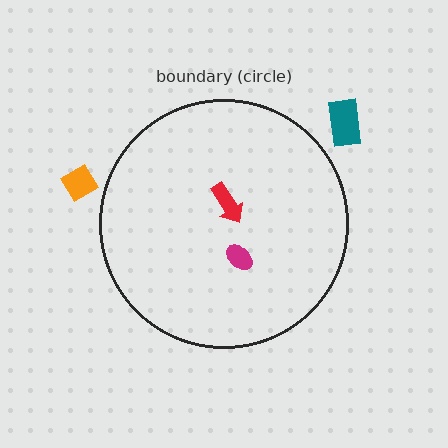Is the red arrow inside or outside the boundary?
Inside.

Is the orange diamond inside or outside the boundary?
Outside.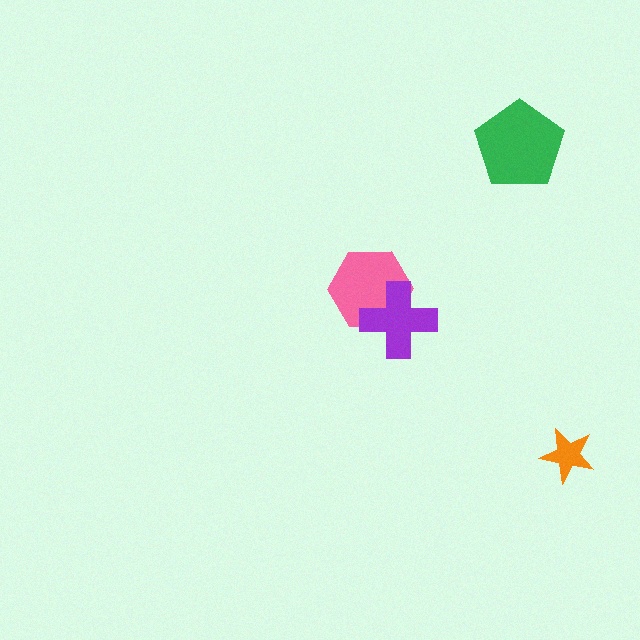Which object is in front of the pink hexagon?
The purple cross is in front of the pink hexagon.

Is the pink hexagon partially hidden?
Yes, it is partially covered by another shape.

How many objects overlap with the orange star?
0 objects overlap with the orange star.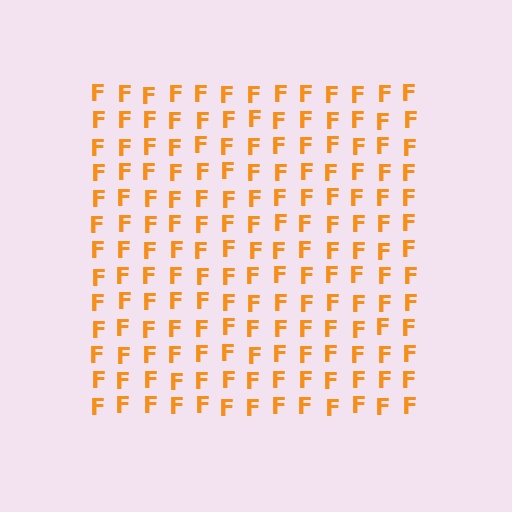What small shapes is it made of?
It is made of small letter F's.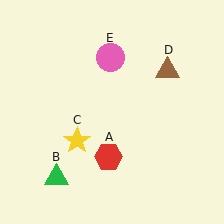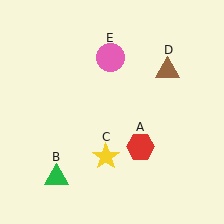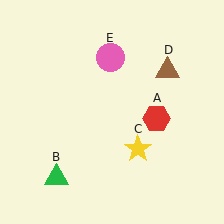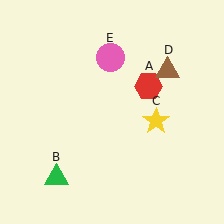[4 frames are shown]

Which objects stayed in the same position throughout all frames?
Green triangle (object B) and brown triangle (object D) and pink circle (object E) remained stationary.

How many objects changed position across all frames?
2 objects changed position: red hexagon (object A), yellow star (object C).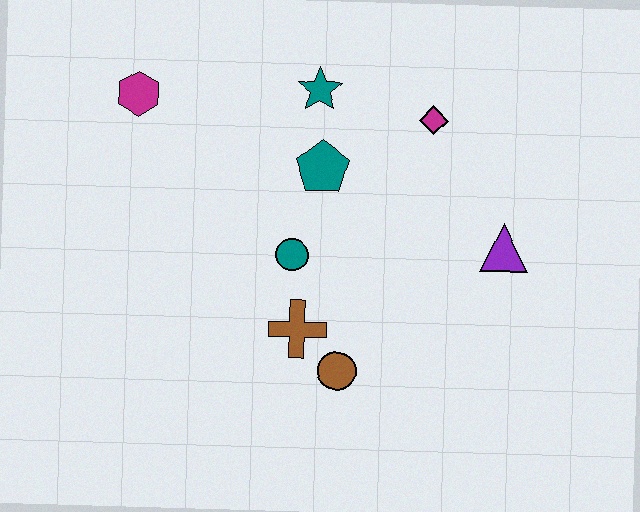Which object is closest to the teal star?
The teal pentagon is closest to the teal star.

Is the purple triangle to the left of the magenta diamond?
No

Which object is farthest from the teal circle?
The magenta hexagon is farthest from the teal circle.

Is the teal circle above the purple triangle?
No